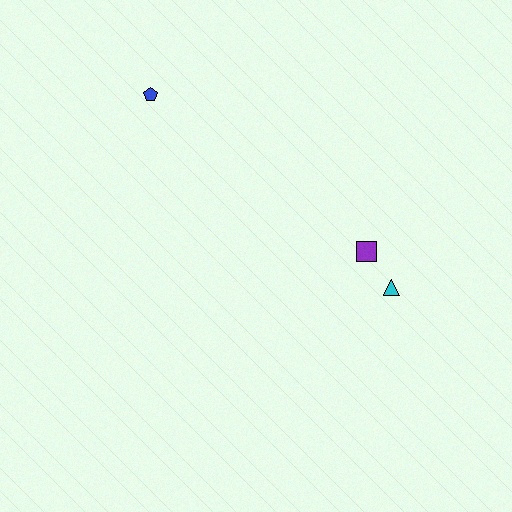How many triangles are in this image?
There is 1 triangle.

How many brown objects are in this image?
There are no brown objects.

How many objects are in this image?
There are 3 objects.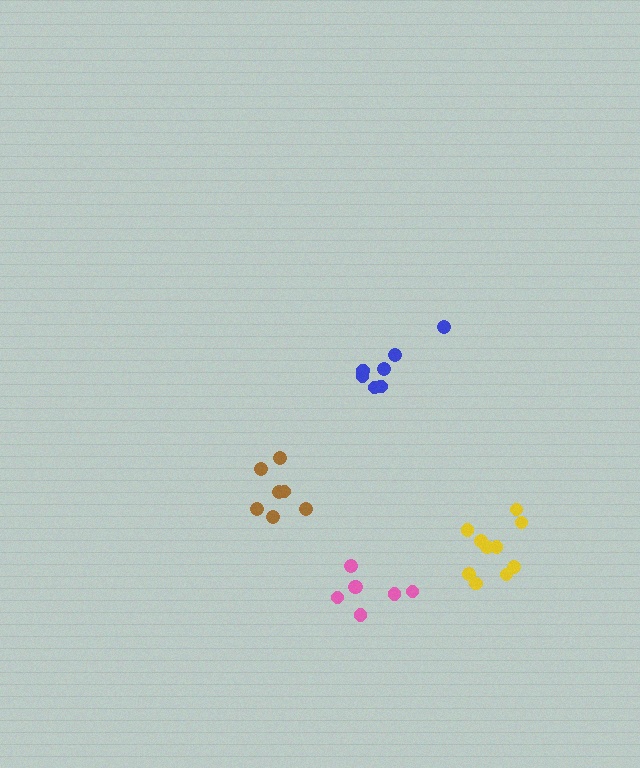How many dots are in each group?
Group 1: 7 dots, Group 2: 7 dots, Group 3: 7 dots, Group 4: 10 dots (31 total).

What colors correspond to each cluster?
The clusters are colored: pink, blue, brown, yellow.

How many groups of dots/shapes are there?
There are 4 groups.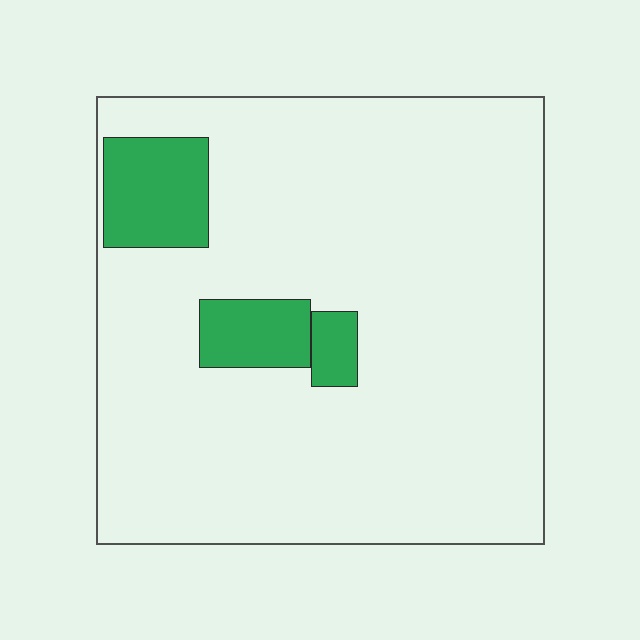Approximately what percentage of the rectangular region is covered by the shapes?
Approximately 10%.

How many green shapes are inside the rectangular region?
3.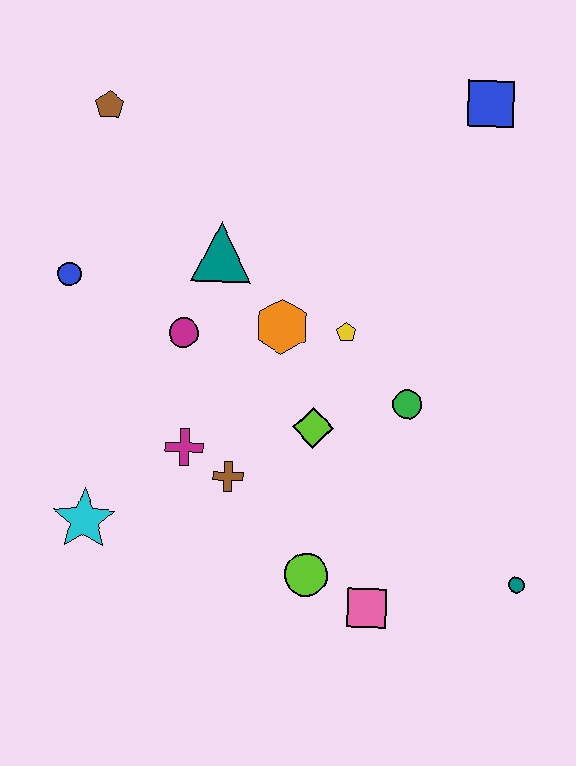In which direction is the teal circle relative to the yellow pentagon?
The teal circle is below the yellow pentagon.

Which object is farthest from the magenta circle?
The teal circle is farthest from the magenta circle.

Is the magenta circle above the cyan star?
Yes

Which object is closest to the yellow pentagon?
The orange hexagon is closest to the yellow pentagon.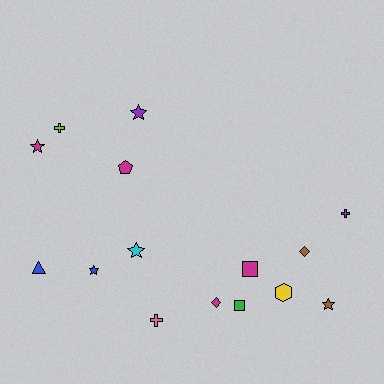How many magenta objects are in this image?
There are 4 magenta objects.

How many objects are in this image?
There are 15 objects.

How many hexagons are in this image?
There is 1 hexagon.